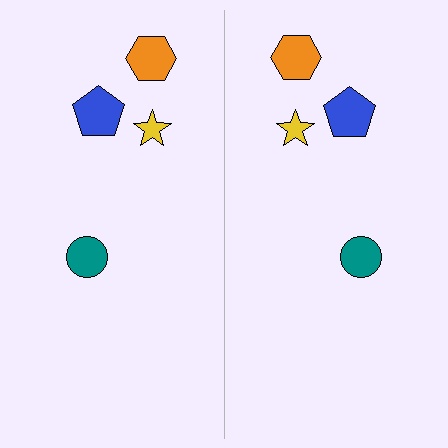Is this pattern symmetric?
Yes, this pattern has bilateral (reflection) symmetry.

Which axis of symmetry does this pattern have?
The pattern has a vertical axis of symmetry running through the center of the image.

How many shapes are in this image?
There are 8 shapes in this image.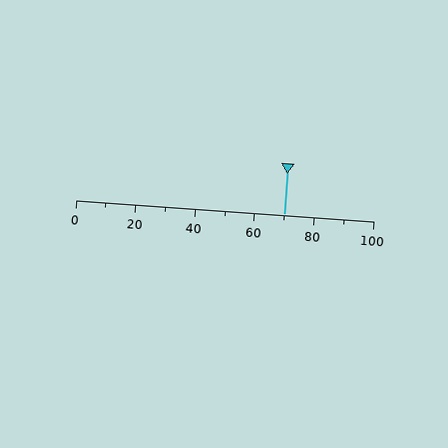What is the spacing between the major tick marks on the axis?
The major ticks are spaced 20 apart.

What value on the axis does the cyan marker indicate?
The marker indicates approximately 70.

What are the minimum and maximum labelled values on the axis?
The axis runs from 0 to 100.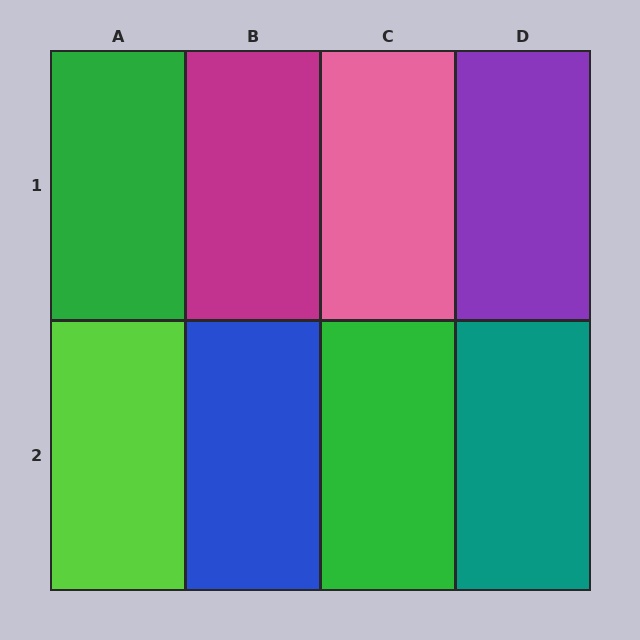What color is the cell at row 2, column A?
Lime.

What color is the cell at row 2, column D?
Teal.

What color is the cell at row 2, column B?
Blue.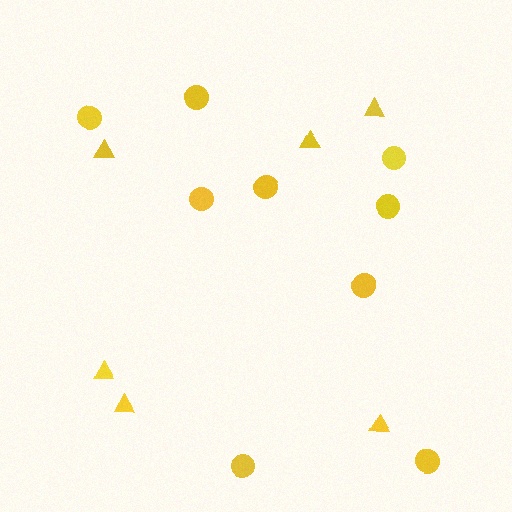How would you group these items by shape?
There are 2 groups: one group of circles (9) and one group of triangles (6).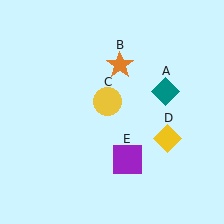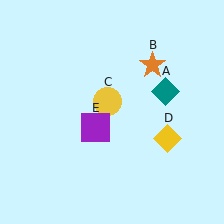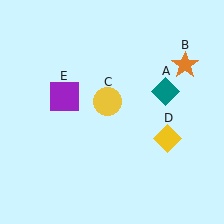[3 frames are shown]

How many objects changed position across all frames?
2 objects changed position: orange star (object B), purple square (object E).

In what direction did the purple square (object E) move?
The purple square (object E) moved up and to the left.